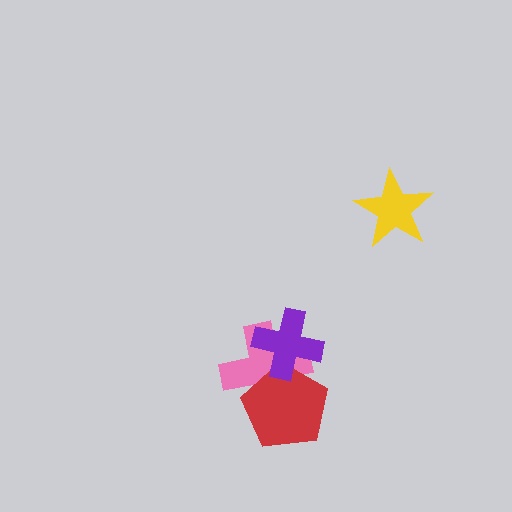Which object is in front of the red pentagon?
The purple cross is in front of the red pentagon.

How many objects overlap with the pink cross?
2 objects overlap with the pink cross.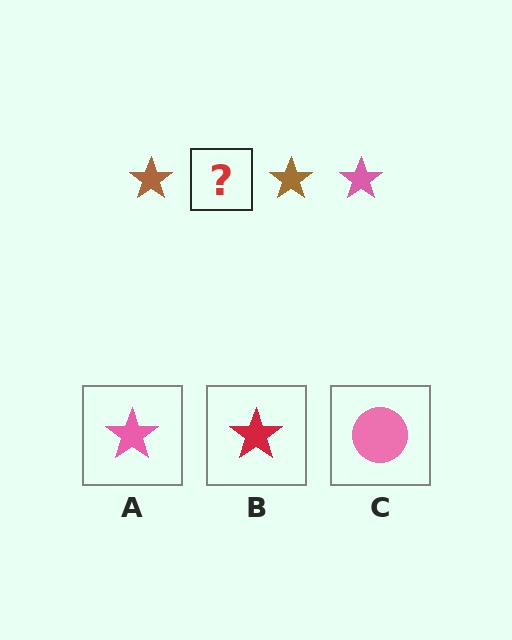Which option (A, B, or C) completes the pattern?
A.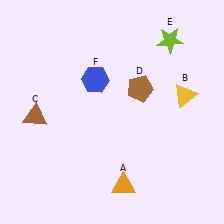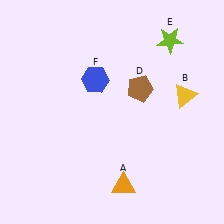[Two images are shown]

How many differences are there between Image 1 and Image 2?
There is 1 difference between the two images.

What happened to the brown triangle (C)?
The brown triangle (C) was removed in Image 2. It was in the bottom-left area of Image 1.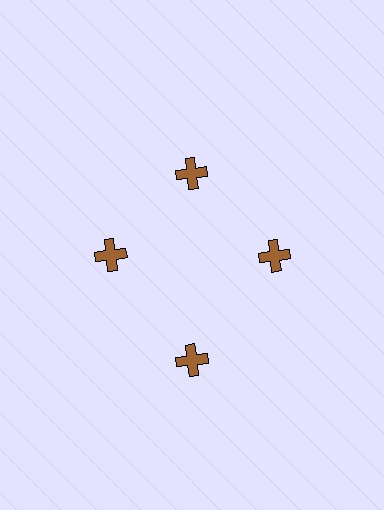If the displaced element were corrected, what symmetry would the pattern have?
It would have 4-fold rotational symmetry — the pattern would map onto itself every 90 degrees.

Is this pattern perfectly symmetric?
No. The 4 brown crosses are arranged in a ring, but one element near the 6 o'clock position is pushed outward from the center, breaking the 4-fold rotational symmetry.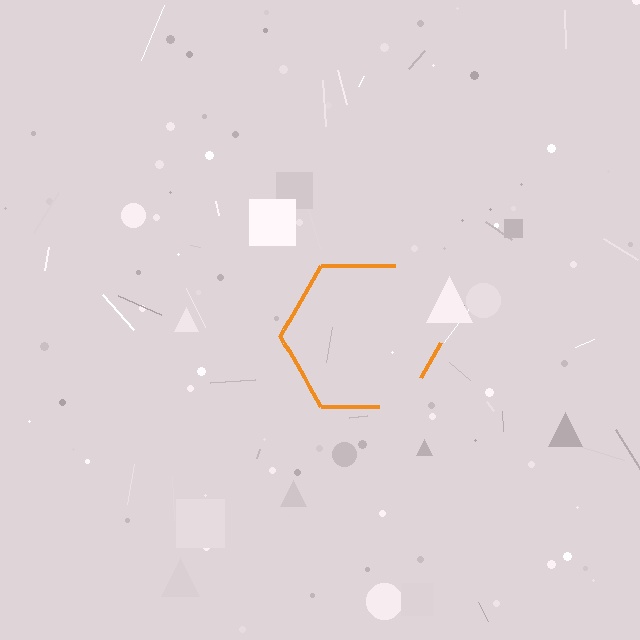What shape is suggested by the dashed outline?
The dashed outline suggests a hexagon.